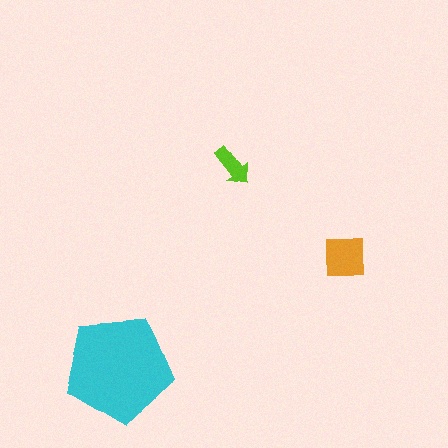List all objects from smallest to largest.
The lime arrow, the orange square, the cyan pentagon.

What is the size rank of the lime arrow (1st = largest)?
3rd.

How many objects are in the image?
There are 3 objects in the image.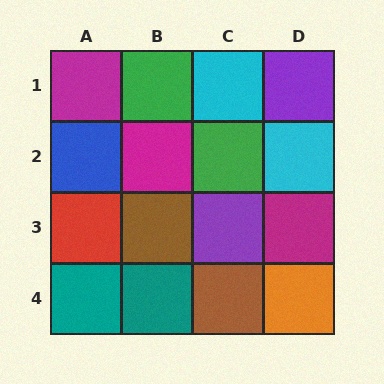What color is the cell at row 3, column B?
Brown.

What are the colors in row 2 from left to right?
Blue, magenta, green, cyan.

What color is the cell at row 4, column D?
Orange.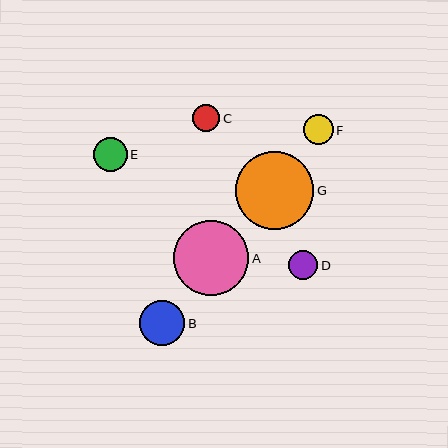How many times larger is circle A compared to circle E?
Circle A is approximately 2.2 times the size of circle E.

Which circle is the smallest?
Circle C is the smallest with a size of approximately 27 pixels.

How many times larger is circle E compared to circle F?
Circle E is approximately 1.2 times the size of circle F.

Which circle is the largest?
Circle G is the largest with a size of approximately 78 pixels.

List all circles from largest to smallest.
From largest to smallest: G, A, B, E, F, D, C.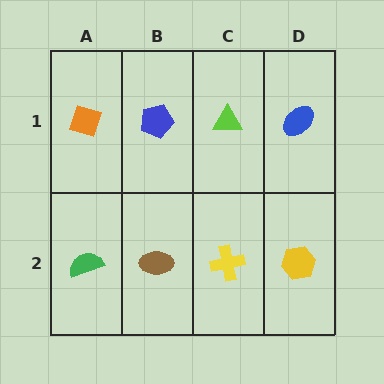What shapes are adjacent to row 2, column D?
A blue ellipse (row 1, column D), a yellow cross (row 2, column C).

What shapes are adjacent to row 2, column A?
An orange diamond (row 1, column A), a brown ellipse (row 2, column B).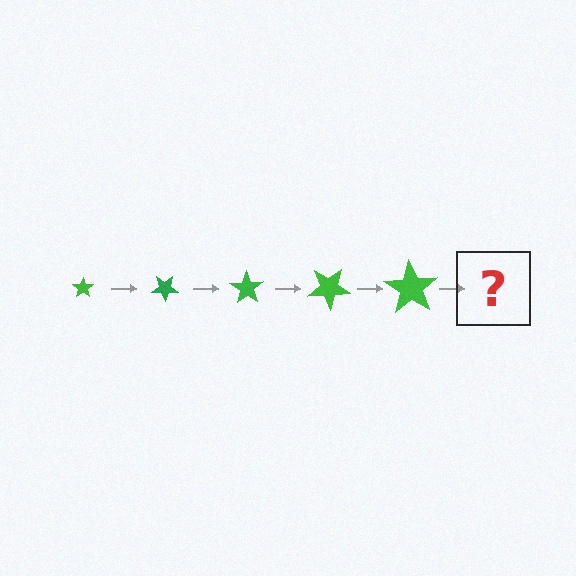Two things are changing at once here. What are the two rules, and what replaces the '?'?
The two rules are that the star grows larger each step and it rotates 35 degrees each step. The '?' should be a star, larger than the previous one and rotated 175 degrees from the start.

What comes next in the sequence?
The next element should be a star, larger than the previous one and rotated 175 degrees from the start.